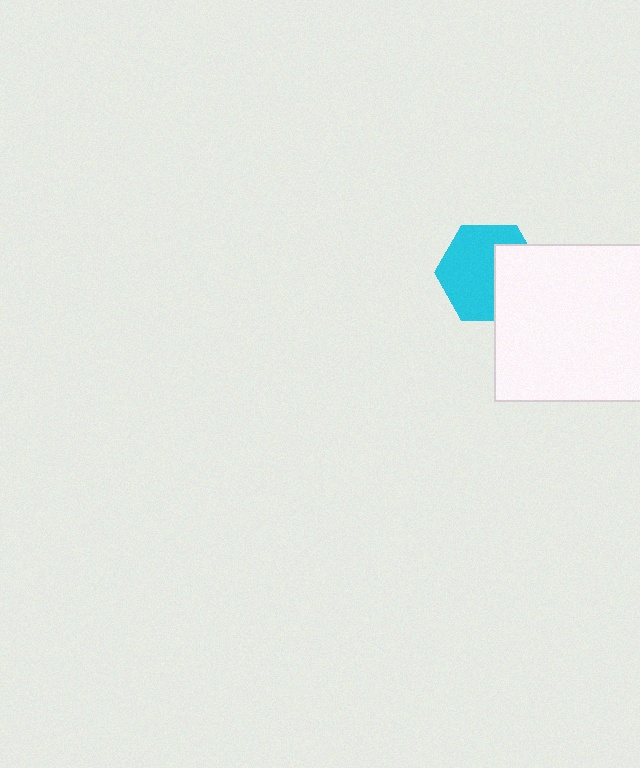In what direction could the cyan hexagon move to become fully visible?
The cyan hexagon could move left. That would shift it out from behind the white square entirely.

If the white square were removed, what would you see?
You would see the complete cyan hexagon.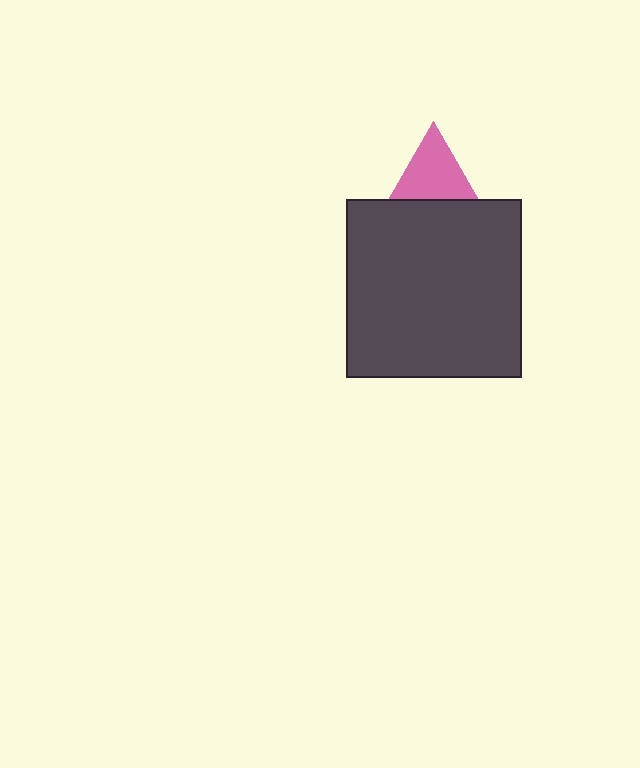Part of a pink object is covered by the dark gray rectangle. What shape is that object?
It is a triangle.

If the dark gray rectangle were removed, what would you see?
You would see the complete pink triangle.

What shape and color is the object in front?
The object in front is a dark gray rectangle.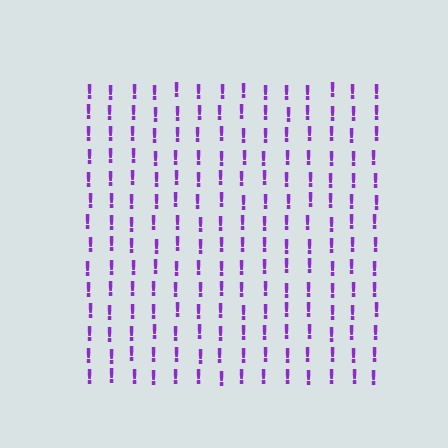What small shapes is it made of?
It is made of small exclamation marks.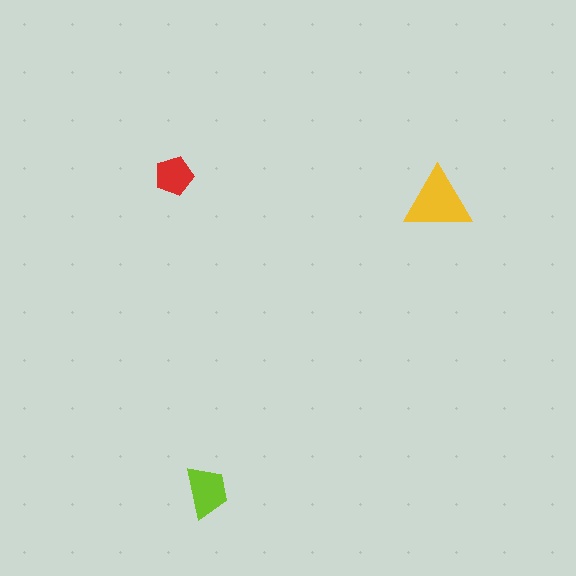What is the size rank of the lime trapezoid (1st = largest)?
2nd.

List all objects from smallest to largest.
The red pentagon, the lime trapezoid, the yellow triangle.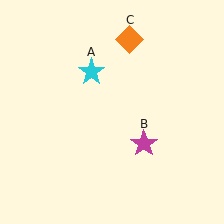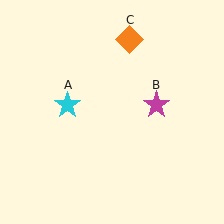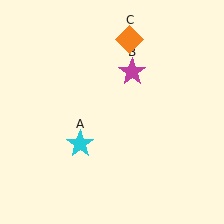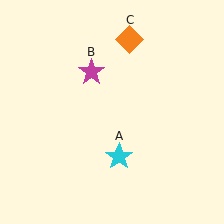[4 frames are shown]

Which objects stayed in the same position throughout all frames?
Orange diamond (object C) remained stationary.